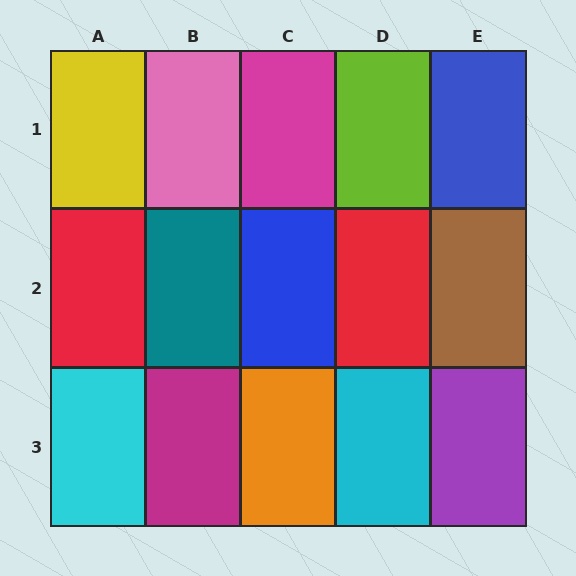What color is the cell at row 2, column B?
Teal.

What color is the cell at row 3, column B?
Magenta.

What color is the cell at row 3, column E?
Purple.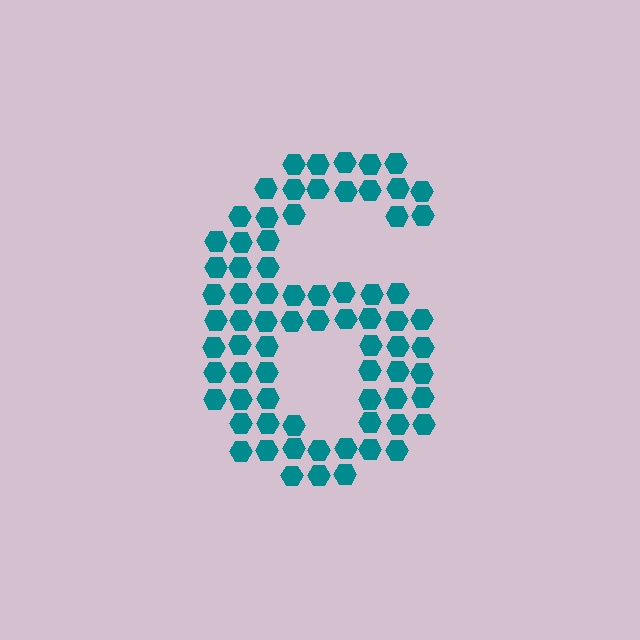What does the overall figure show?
The overall figure shows the digit 6.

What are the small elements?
The small elements are hexagons.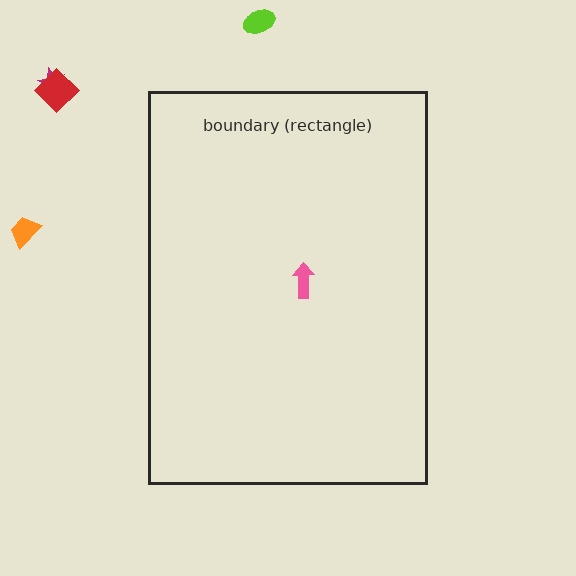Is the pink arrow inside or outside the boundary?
Inside.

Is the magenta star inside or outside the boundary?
Outside.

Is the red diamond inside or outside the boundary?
Outside.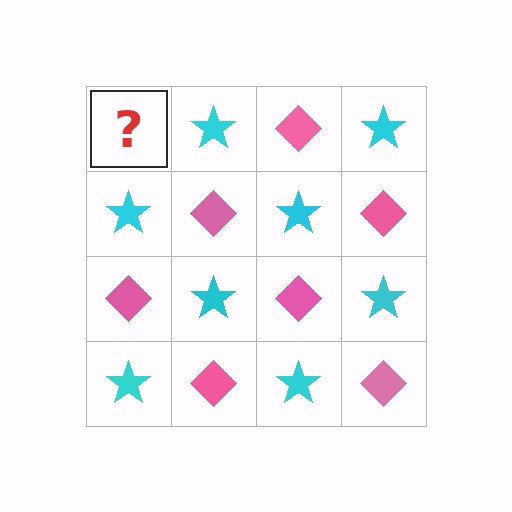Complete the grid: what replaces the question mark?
The question mark should be replaced with a pink diamond.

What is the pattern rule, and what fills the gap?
The rule is that it alternates pink diamond and cyan star in a checkerboard pattern. The gap should be filled with a pink diamond.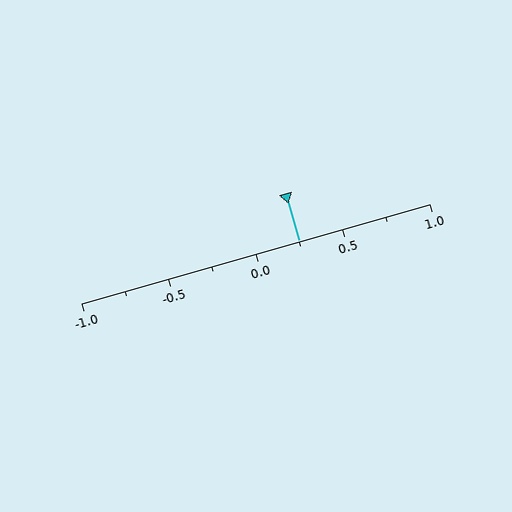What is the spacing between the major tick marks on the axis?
The major ticks are spaced 0.5 apart.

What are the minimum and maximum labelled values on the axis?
The axis runs from -1.0 to 1.0.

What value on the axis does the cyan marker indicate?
The marker indicates approximately 0.25.